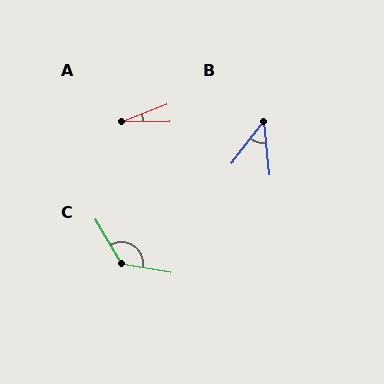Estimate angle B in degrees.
Approximately 44 degrees.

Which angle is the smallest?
A, at approximately 21 degrees.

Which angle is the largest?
C, at approximately 131 degrees.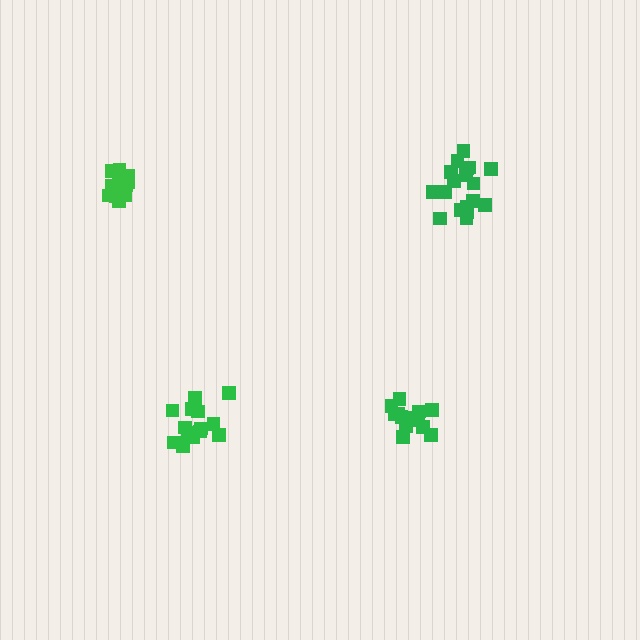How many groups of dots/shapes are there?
There are 4 groups.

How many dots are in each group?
Group 1: 13 dots, Group 2: 15 dots, Group 3: 18 dots, Group 4: 13 dots (59 total).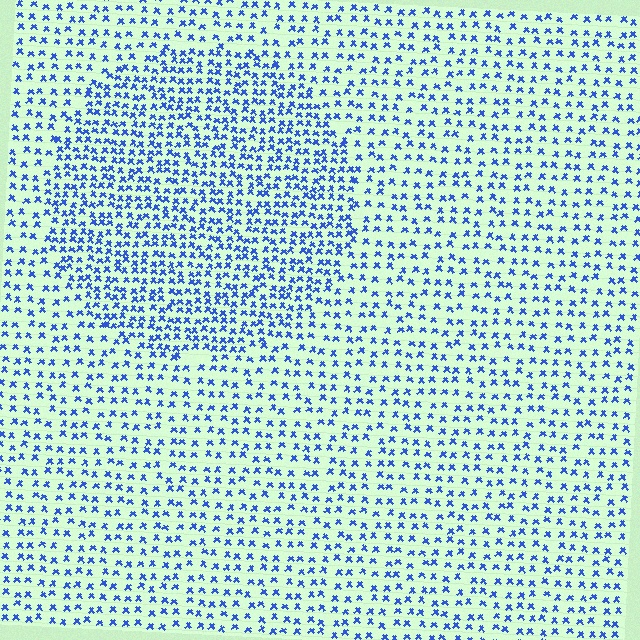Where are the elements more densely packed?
The elements are more densely packed inside the circle boundary.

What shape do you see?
I see a circle.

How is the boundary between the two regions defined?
The boundary is defined by a change in element density (approximately 1.8x ratio). All elements are the same color, size, and shape.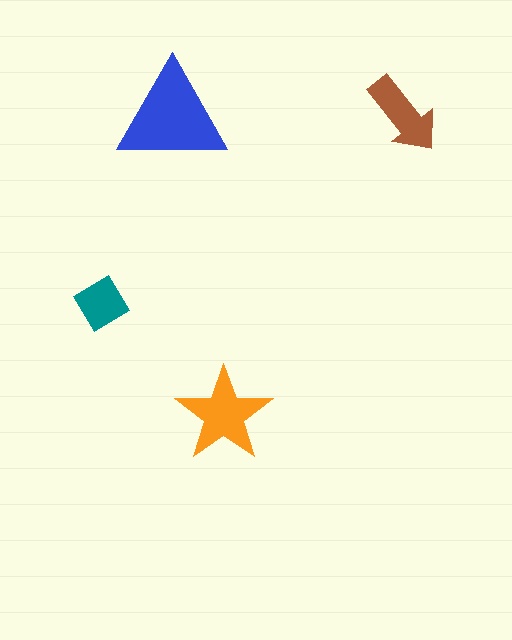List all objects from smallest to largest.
The teal diamond, the brown arrow, the orange star, the blue triangle.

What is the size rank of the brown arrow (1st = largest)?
3rd.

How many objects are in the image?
There are 4 objects in the image.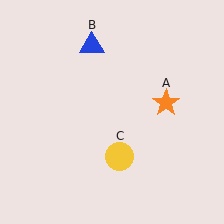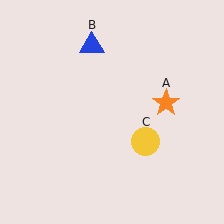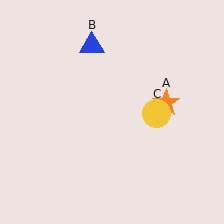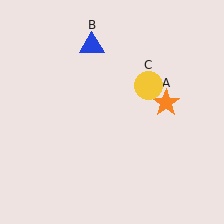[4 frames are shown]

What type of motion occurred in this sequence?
The yellow circle (object C) rotated counterclockwise around the center of the scene.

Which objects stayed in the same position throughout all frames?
Orange star (object A) and blue triangle (object B) remained stationary.